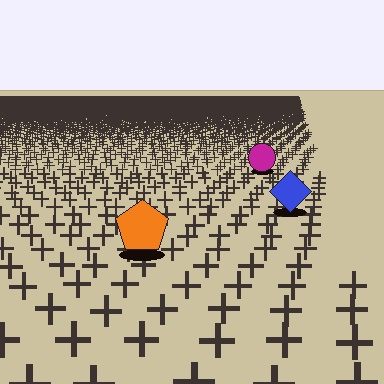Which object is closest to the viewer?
The orange pentagon is closest. The texture marks near it are larger and more spread out.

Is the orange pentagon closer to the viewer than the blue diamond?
Yes. The orange pentagon is closer — you can tell from the texture gradient: the ground texture is coarser near it.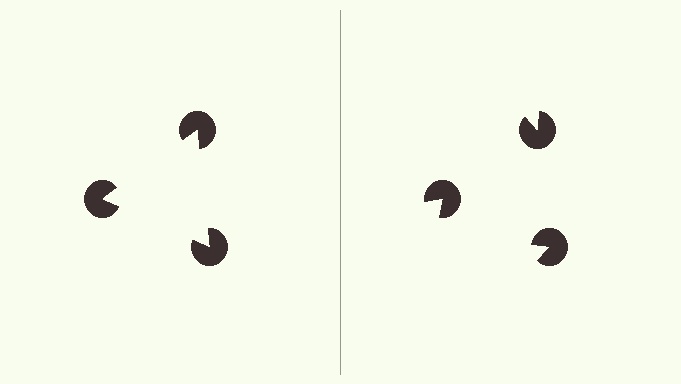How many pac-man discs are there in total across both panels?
6 — 3 on each side.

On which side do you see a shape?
An illusory triangle appears on the left side. On the right side the wedge cuts are rotated, so no coherent shape forms.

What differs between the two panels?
The pac-man discs are positioned identically on both sides; only the wedge orientations differ. On the left they align to a triangle; on the right they are misaligned.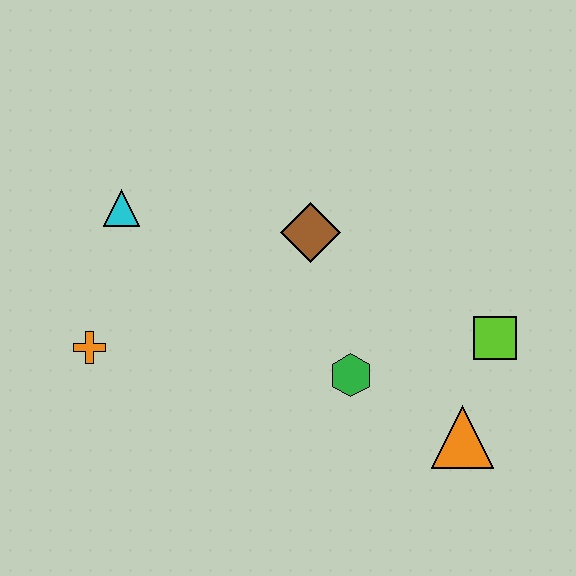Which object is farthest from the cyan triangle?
The orange triangle is farthest from the cyan triangle.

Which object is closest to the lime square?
The orange triangle is closest to the lime square.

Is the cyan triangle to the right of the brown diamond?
No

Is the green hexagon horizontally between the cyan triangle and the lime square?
Yes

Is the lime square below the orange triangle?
No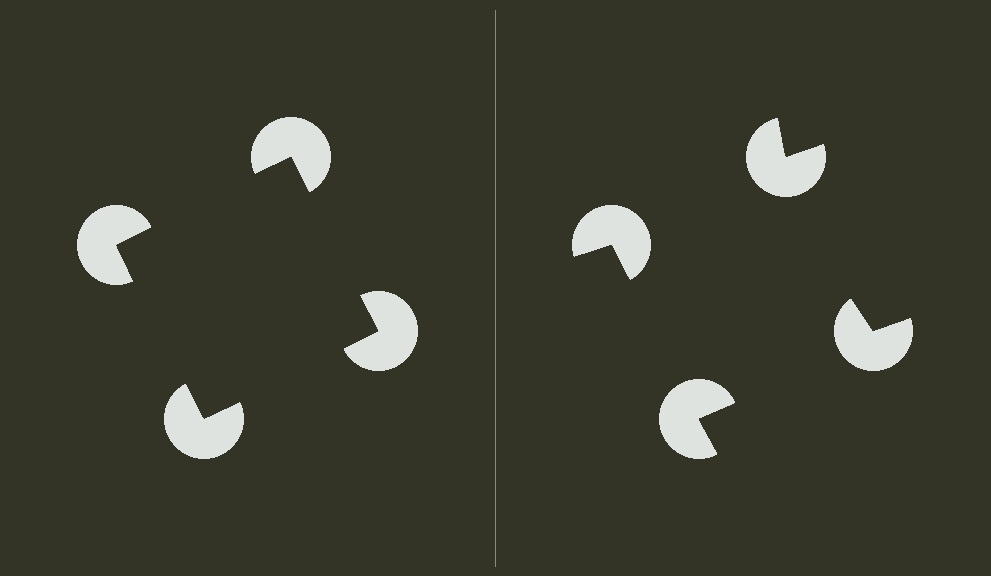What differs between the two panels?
The pac-man discs are positioned identically on both sides; only the wedge orientations differ. On the left they align to a square; on the right they are misaligned.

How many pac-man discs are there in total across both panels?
8 — 4 on each side.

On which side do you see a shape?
An illusory square appears on the left side. On the right side the wedge cuts are rotated, so no coherent shape forms.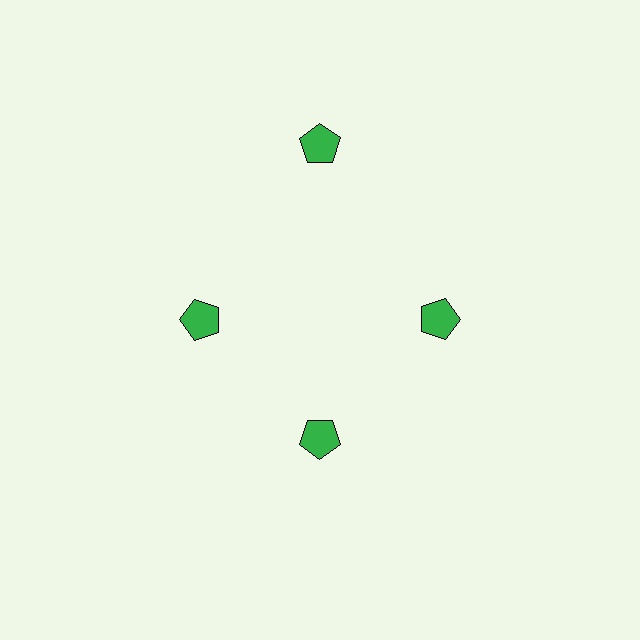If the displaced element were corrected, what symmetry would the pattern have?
It would have 4-fold rotational symmetry — the pattern would map onto itself every 90 degrees.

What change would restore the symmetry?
The symmetry would be restored by moving it inward, back onto the ring so that all 4 pentagons sit at equal angles and equal distance from the center.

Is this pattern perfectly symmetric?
No. The 4 green pentagons are arranged in a ring, but one element near the 12 o'clock position is pushed outward from the center, breaking the 4-fold rotational symmetry.